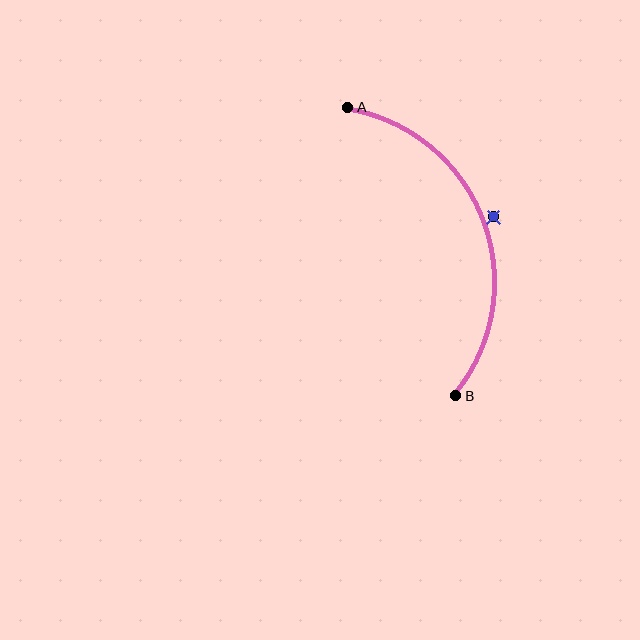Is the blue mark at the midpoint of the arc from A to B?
No — the blue mark does not lie on the arc at all. It sits slightly outside the curve.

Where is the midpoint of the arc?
The arc midpoint is the point on the curve farthest from the straight line joining A and B. It sits to the right of that line.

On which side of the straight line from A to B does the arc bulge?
The arc bulges to the right of the straight line connecting A and B.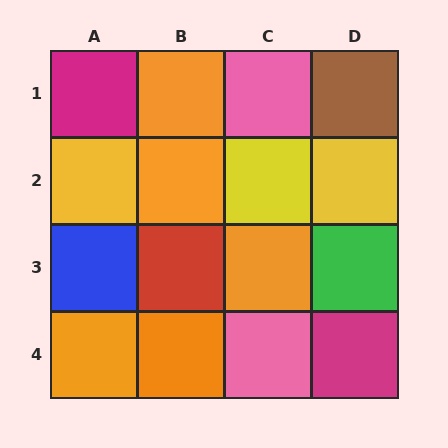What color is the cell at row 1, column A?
Magenta.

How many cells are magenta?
2 cells are magenta.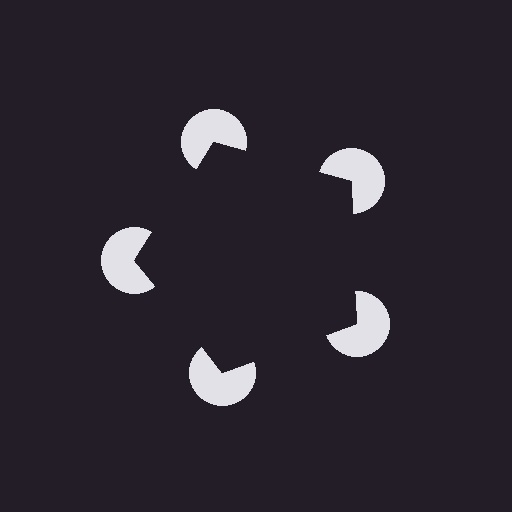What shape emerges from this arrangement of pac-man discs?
An illusory pentagon — its edges are inferred from the aligned wedge cuts in the pac-man discs, not physically drawn.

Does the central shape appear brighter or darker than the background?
It typically appears slightly darker than the background, even though no actual brightness change is drawn.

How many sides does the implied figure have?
5 sides.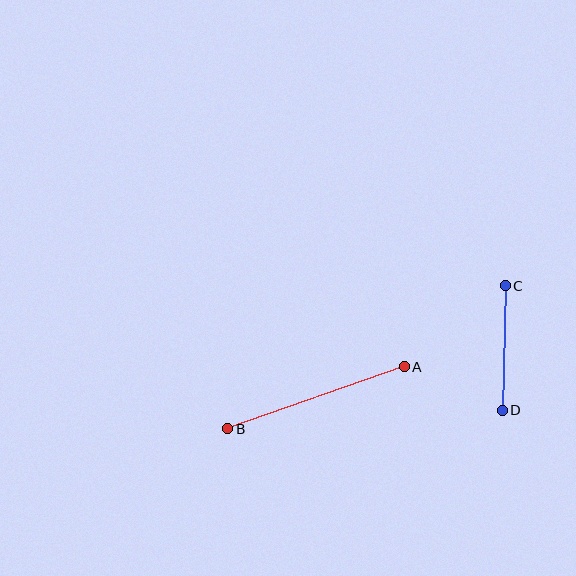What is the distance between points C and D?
The distance is approximately 125 pixels.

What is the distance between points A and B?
The distance is approximately 187 pixels.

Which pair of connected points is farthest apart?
Points A and B are farthest apart.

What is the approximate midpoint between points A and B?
The midpoint is at approximately (316, 398) pixels.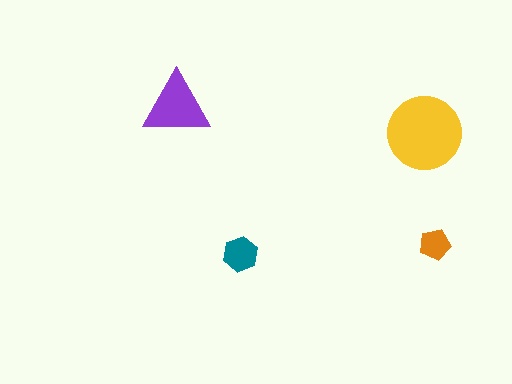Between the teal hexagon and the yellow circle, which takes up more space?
The yellow circle.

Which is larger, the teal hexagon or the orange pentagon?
The teal hexagon.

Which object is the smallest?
The orange pentagon.